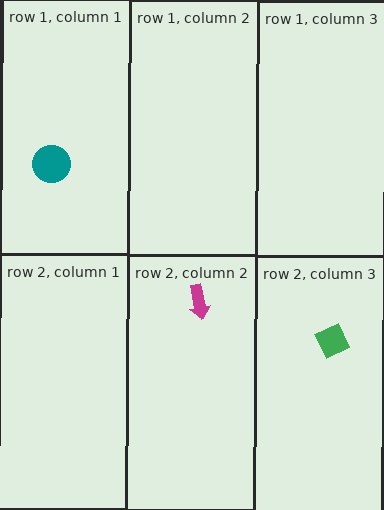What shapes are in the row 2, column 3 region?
The green square.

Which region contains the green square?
The row 2, column 3 region.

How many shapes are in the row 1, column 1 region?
1.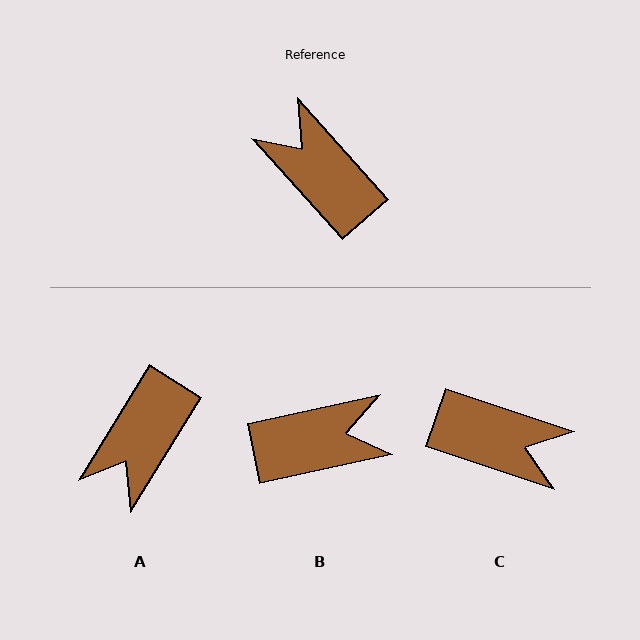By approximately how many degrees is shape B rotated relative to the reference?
Approximately 120 degrees clockwise.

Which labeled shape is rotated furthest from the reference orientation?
C, about 150 degrees away.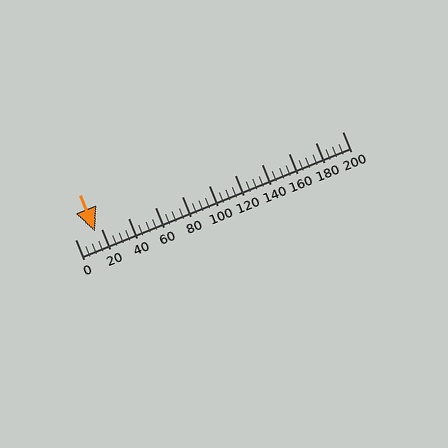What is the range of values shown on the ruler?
The ruler shows values from 0 to 200.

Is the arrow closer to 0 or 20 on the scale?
The arrow is closer to 20.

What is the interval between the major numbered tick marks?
The major tick marks are spaced 20 units apart.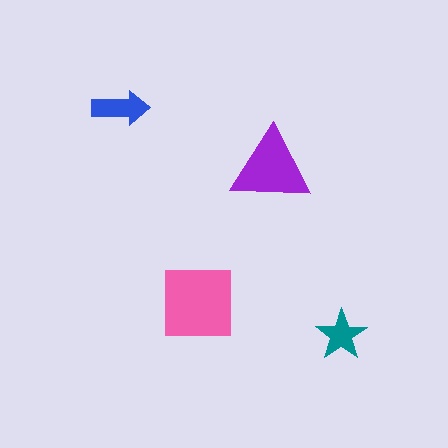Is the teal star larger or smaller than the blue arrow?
Smaller.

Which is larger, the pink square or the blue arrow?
The pink square.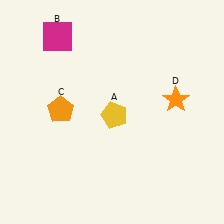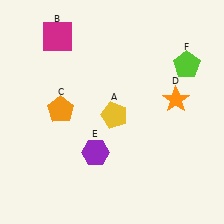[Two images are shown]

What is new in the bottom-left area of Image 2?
A purple hexagon (E) was added in the bottom-left area of Image 2.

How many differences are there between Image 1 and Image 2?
There are 2 differences between the two images.